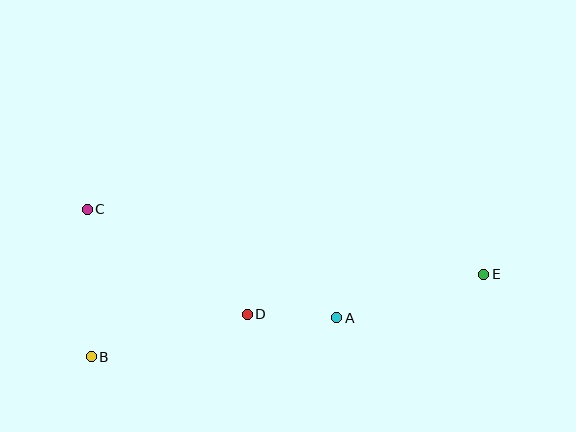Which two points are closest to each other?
Points A and D are closest to each other.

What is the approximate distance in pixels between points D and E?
The distance between D and E is approximately 240 pixels.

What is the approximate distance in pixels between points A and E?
The distance between A and E is approximately 153 pixels.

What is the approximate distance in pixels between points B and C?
The distance between B and C is approximately 147 pixels.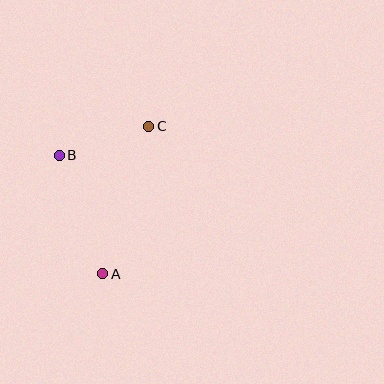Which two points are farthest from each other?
Points A and C are farthest from each other.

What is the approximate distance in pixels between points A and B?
The distance between A and B is approximately 126 pixels.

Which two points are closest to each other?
Points B and C are closest to each other.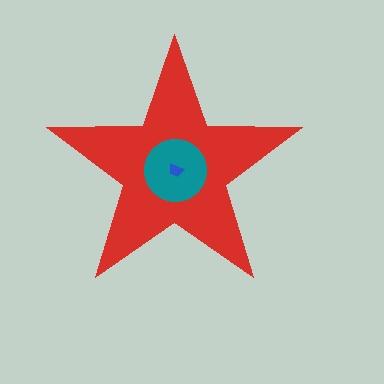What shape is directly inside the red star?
The teal circle.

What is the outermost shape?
The red star.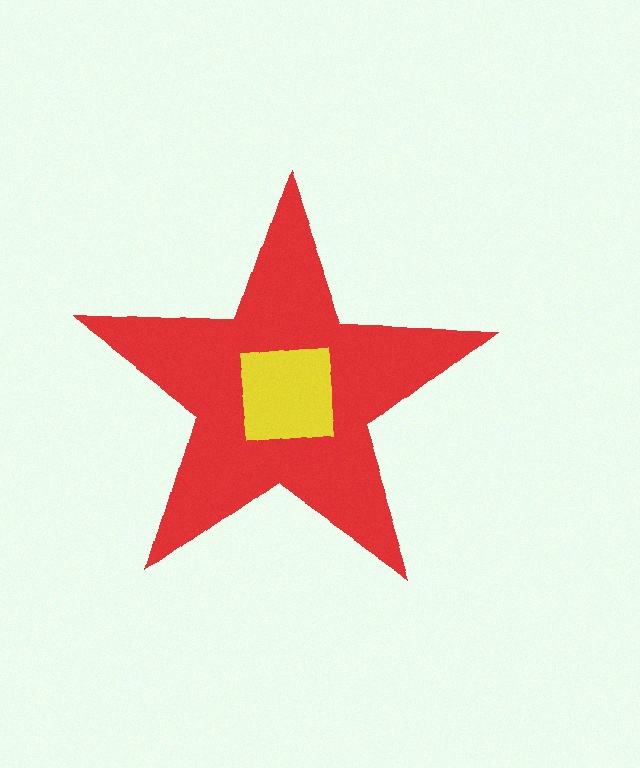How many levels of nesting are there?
2.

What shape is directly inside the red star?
The yellow square.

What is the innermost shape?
The yellow square.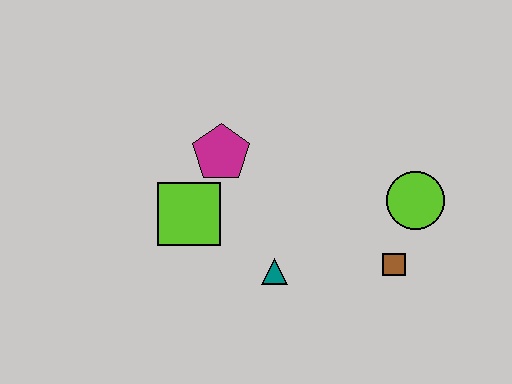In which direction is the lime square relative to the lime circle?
The lime square is to the left of the lime circle.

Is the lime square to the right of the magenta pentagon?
No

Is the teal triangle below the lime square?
Yes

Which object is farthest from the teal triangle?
The lime circle is farthest from the teal triangle.